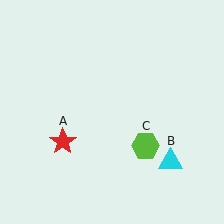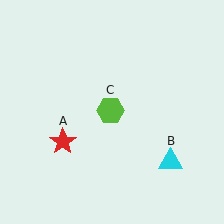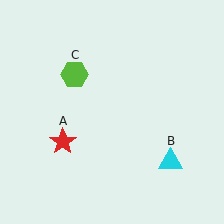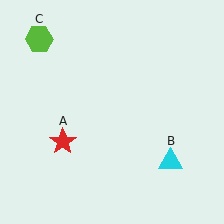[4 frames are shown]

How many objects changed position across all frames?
1 object changed position: lime hexagon (object C).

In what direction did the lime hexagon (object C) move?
The lime hexagon (object C) moved up and to the left.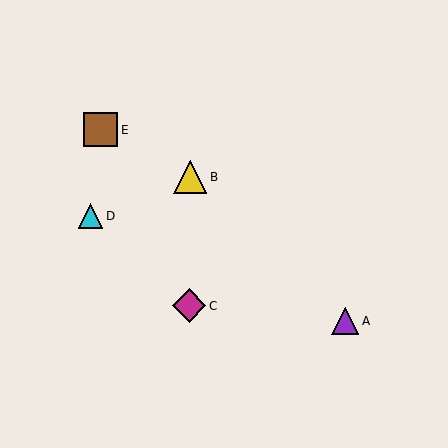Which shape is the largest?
The brown square (labeled E) is the largest.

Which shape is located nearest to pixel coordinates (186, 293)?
The magenta diamond (labeled C) at (189, 306) is nearest to that location.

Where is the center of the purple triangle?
The center of the purple triangle is at (345, 321).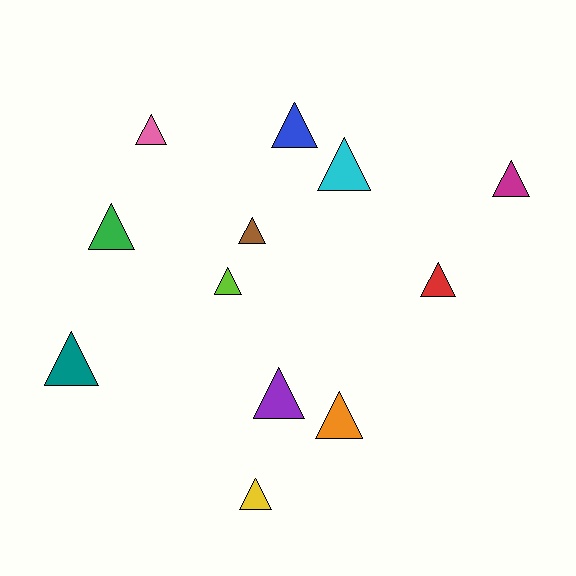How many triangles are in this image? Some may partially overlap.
There are 12 triangles.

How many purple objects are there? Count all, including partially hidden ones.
There is 1 purple object.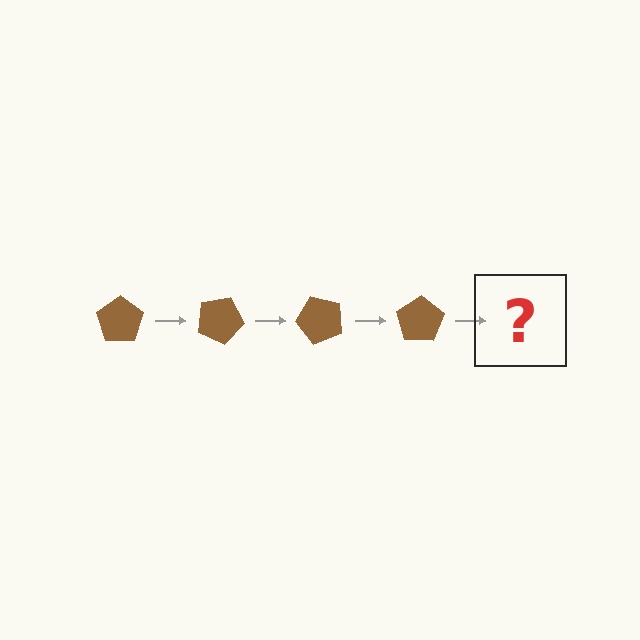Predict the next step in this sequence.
The next step is a brown pentagon rotated 100 degrees.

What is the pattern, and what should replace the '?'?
The pattern is that the pentagon rotates 25 degrees each step. The '?' should be a brown pentagon rotated 100 degrees.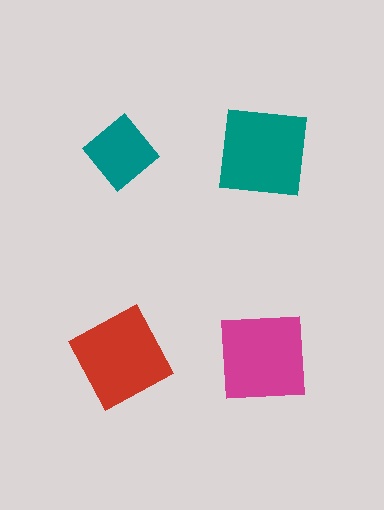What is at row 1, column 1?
A teal diamond.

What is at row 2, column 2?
A magenta square.